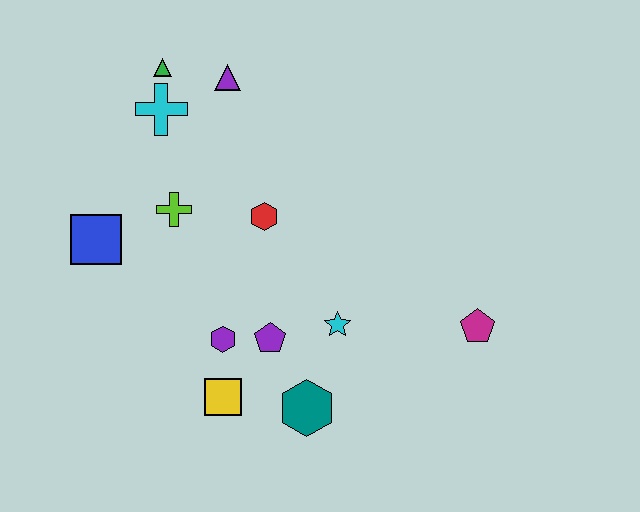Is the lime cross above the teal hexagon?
Yes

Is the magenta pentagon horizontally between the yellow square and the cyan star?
No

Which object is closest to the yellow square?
The purple hexagon is closest to the yellow square.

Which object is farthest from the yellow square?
The green triangle is farthest from the yellow square.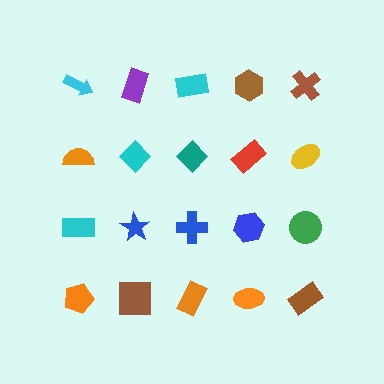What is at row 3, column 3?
A blue cross.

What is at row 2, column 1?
An orange semicircle.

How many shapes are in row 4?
5 shapes.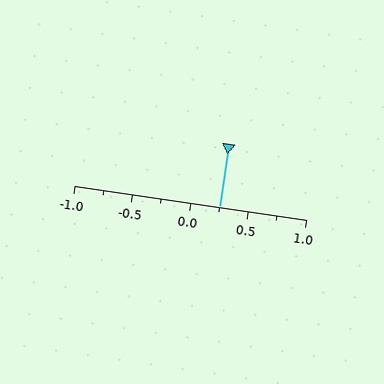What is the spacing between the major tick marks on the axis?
The major ticks are spaced 0.5 apart.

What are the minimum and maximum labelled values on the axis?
The axis runs from -1.0 to 1.0.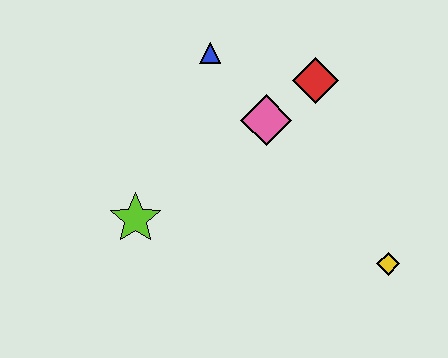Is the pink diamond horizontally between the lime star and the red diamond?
Yes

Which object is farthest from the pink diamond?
The yellow diamond is farthest from the pink diamond.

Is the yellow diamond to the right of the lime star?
Yes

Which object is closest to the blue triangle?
The pink diamond is closest to the blue triangle.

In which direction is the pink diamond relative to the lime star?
The pink diamond is to the right of the lime star.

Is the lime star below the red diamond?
Yes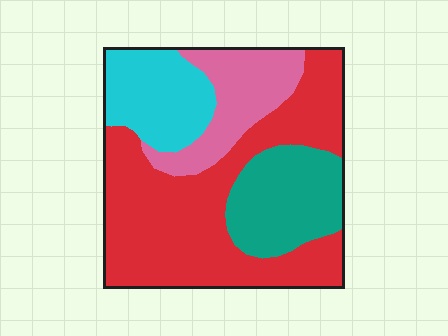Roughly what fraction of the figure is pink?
Pink covers about 15% of the figure.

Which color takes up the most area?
Red, at roughly 50%.